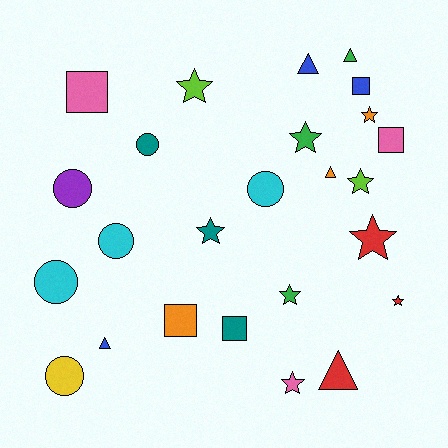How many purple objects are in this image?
There is 1 purple object.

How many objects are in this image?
There are 25 objects.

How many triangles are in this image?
There are 5 triangles.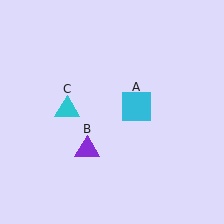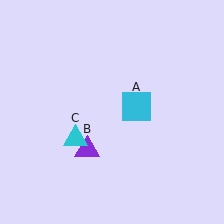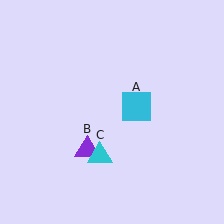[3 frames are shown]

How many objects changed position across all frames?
1 object changed position: cyan triangle (object C).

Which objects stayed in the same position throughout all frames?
Cyan square (object A) and purple triangle (object B) remained stationary.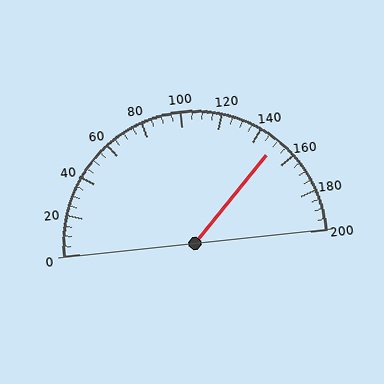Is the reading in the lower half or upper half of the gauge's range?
The reading is in the upper half of the range (0 to 200).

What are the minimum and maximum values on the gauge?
The gauge ranges from 0 to 200.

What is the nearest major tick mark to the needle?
The nearest major tick mark is 160.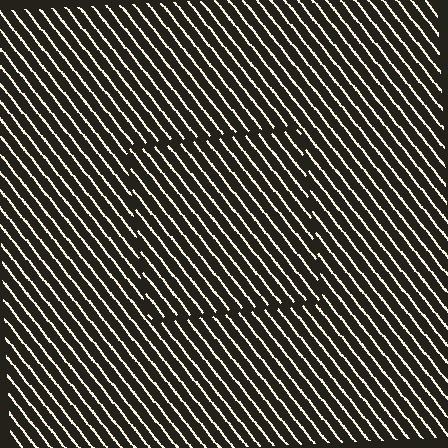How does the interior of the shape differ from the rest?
The interior of the shape contains the same grating, shifted by half a period — the contour is defined by the phase discontinuity where line-ends from the inner and outer gratings abut.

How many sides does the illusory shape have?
4 sides — the line-ends trace a square.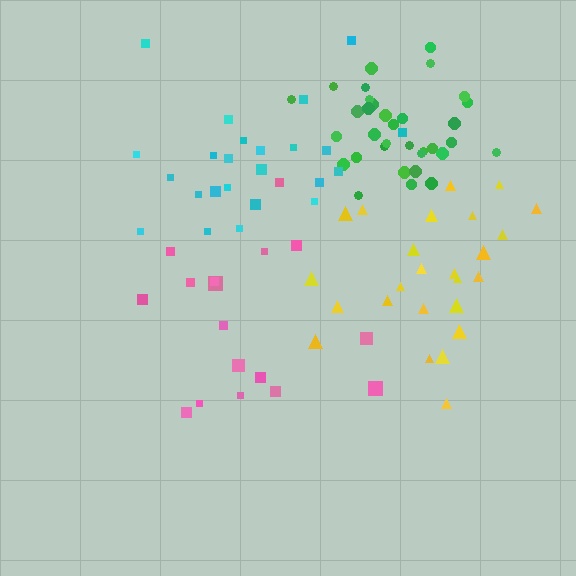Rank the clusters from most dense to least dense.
green, yellow, cyan, pink.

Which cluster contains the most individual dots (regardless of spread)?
Green (34).